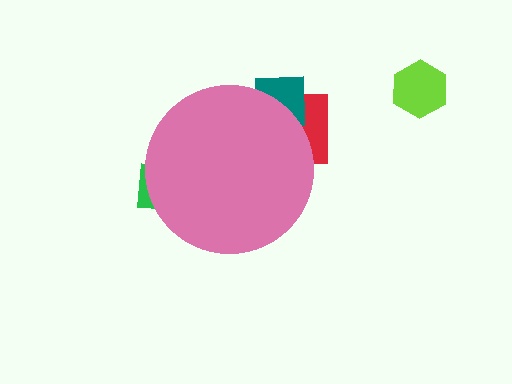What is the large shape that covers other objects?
A pink circle.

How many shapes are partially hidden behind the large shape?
3 shapes are partially hidden.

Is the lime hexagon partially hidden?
No, the lime hexagon is fully visible.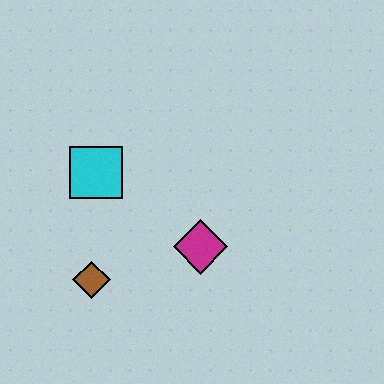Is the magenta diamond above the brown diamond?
Yes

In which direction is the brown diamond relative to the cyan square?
The brown diamond is below the cyan square.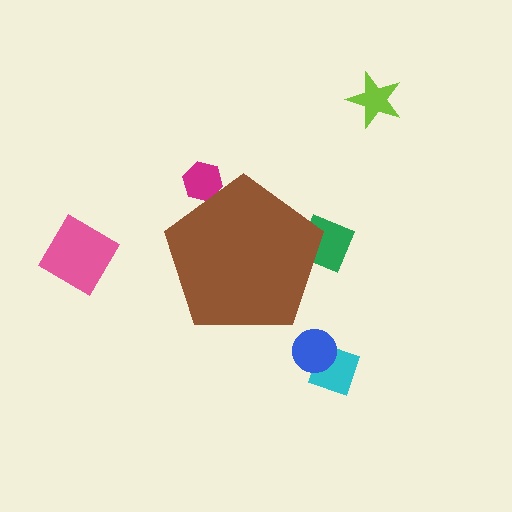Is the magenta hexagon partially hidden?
Yes, the magenta hexagon is partially hidden behind the brown pentagon.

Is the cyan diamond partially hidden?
No, the cyan diamond is fully visible.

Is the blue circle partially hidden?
No, the blue circle is fully visible.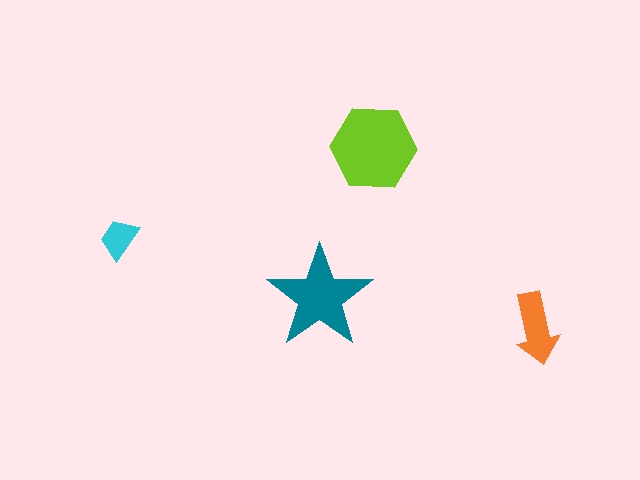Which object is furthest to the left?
The cyan trapezoid is leftmost.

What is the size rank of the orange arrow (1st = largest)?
3rd.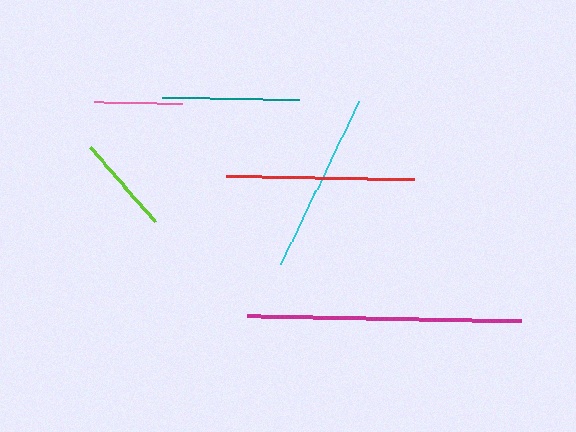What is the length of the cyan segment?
The cyan segment is approximately 181 pixels long.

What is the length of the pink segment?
The pink segment is approximately 89 pixels long.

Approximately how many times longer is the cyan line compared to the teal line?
The cyan line is approximately 1.3 times the length of the teal line.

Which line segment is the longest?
The magenta line is the longest at approximately 274 pixels.